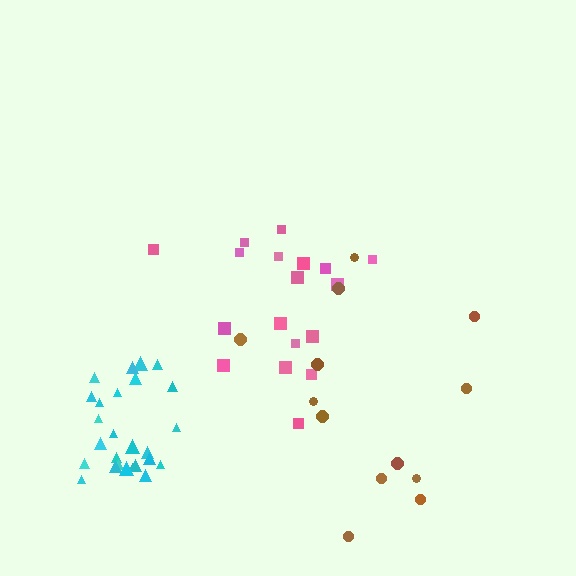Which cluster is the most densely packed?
Cyan.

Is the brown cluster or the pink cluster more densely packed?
Pink.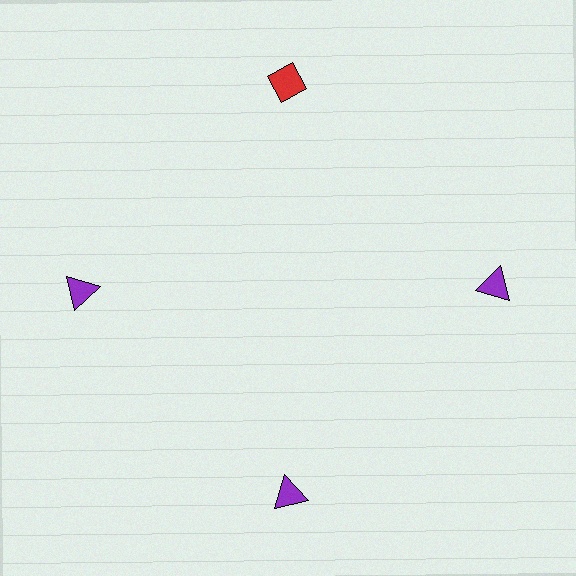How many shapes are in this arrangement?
There are 4 shapes arranged in a ring pattern.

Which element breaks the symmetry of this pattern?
The red diamond at roughly the 12 o'clock position breaks the symmetry. All other shapes are purple triangles.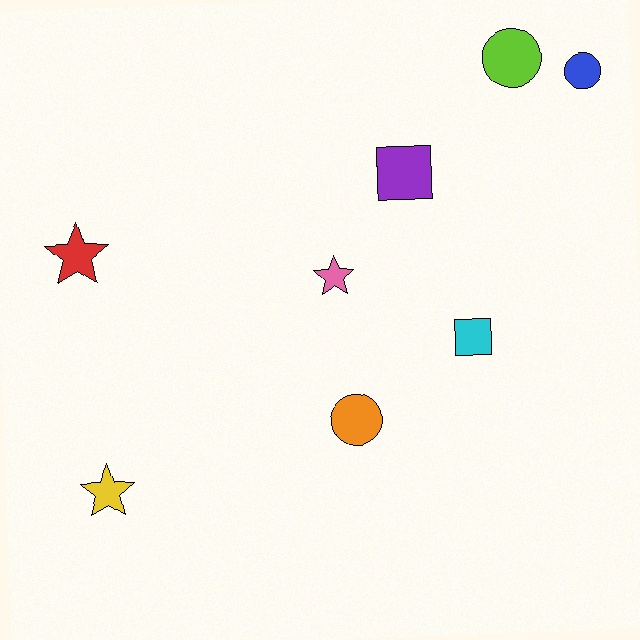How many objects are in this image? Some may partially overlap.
There are 8 objects.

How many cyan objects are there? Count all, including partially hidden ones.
There is 1 cyan object.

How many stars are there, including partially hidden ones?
There are 3 stars.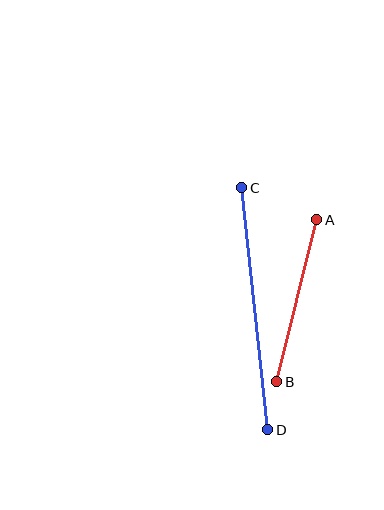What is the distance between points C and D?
The distance is approximately 243 pixels.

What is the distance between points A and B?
The distance is approximately 167 pixels.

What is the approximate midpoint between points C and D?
The midpoint is at approximately (255, 309) pixels.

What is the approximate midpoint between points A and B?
The midpoint is at approximately (297, 301) pixels.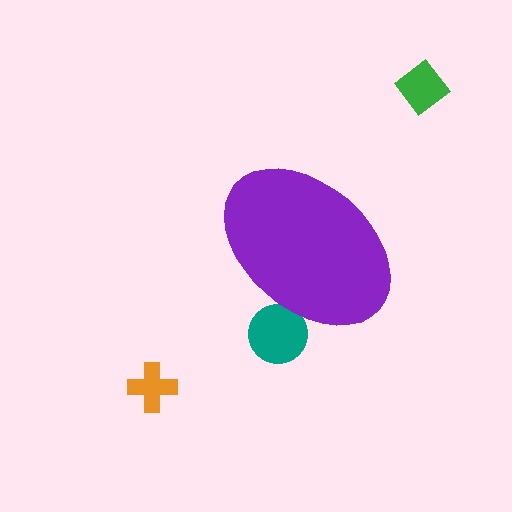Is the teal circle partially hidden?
Yes, the teal circle is partially hidden behind the purple ellipse.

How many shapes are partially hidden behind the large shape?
1 shape is partially hidden.